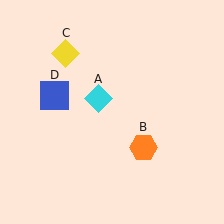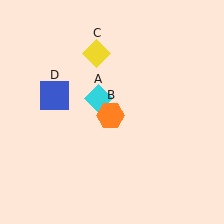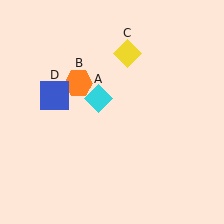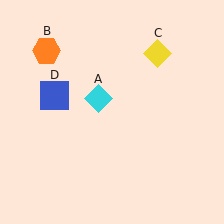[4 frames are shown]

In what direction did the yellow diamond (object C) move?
The yellow diamond (object C) moved right.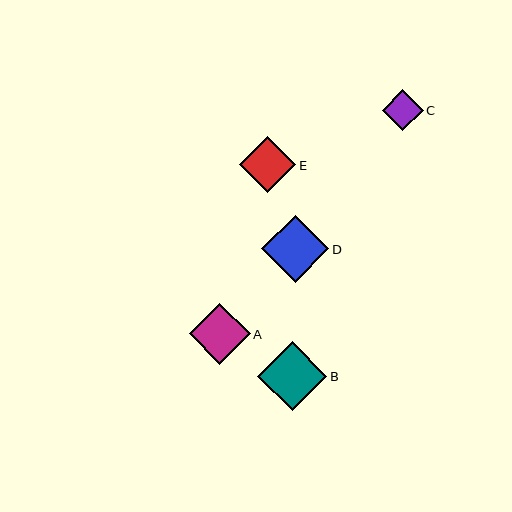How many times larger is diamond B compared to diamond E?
Diamond B is approximately 1.2 times the size of diamond E.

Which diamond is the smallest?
Diamond C is the smallest with a size of approximately 41 pixels.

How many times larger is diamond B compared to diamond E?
Diamond B is approximately 1.2 times the size of diamond E.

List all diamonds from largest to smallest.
From largest to smallest: B, D, A, E, C.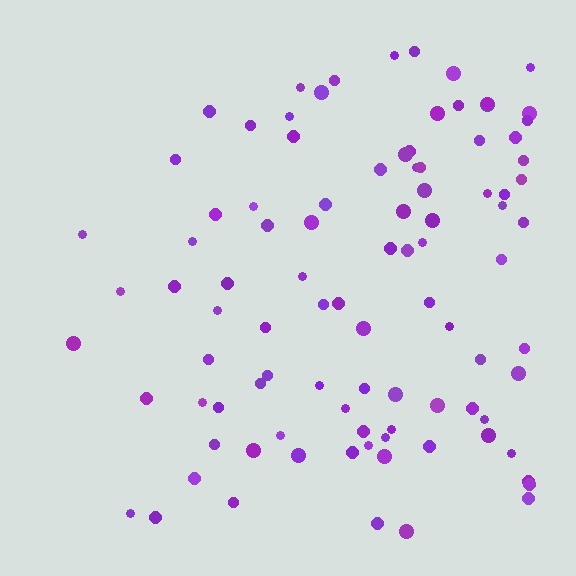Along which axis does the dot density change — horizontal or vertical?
Horizontal.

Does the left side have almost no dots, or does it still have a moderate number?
Still a moderate number, just noticeably fewer than the right.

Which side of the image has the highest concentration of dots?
The right.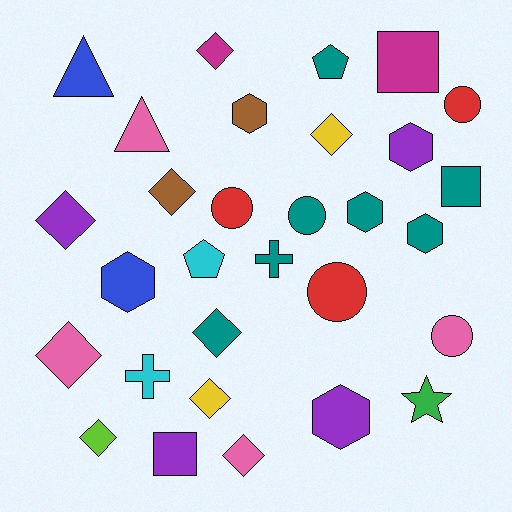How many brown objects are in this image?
There are 2 brown objects.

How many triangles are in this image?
There are 2 triangles.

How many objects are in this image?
There are 30 objects.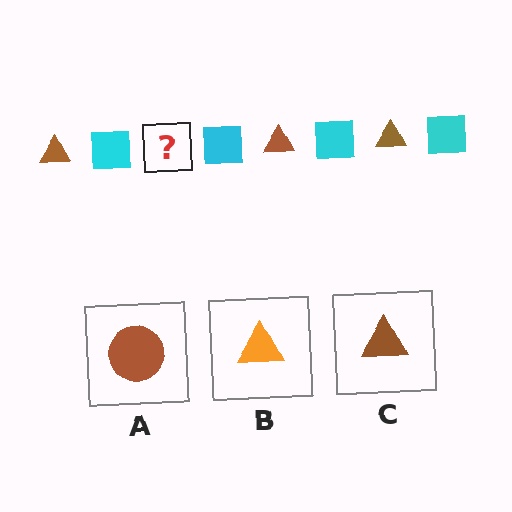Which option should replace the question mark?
Option C.